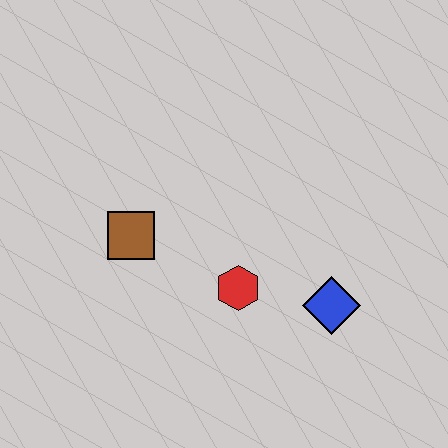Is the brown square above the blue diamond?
Yes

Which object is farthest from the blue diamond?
The brown square is farthest from the blue diamond.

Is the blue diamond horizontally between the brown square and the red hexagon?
No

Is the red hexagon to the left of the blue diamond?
Yes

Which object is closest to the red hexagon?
The blue diamond is closest to the red hexagon.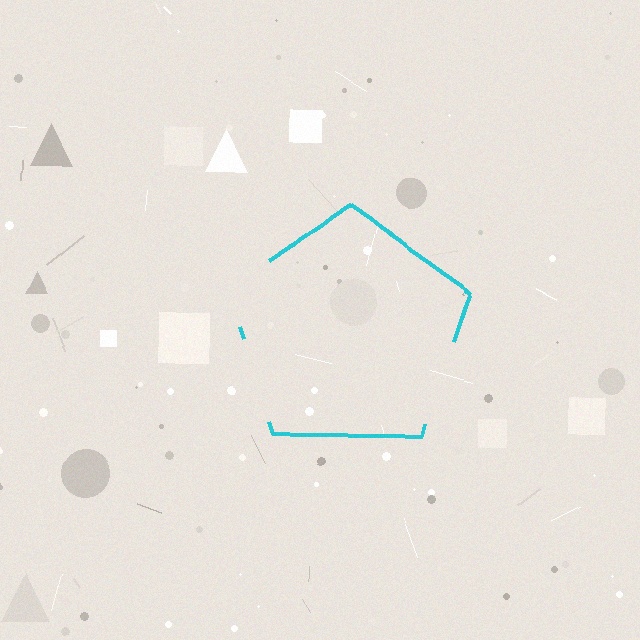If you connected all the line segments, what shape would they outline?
They would outline a pentagon.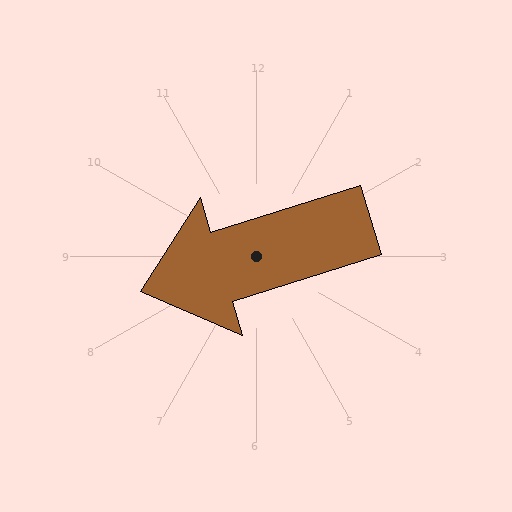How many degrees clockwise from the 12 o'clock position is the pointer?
Approximately 253 degrees.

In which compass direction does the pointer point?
West.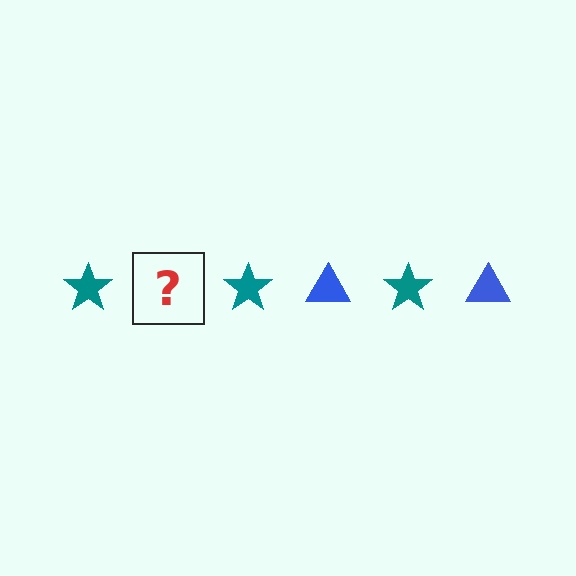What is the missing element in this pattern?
The missing element is a blue triangle.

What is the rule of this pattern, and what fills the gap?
The rule is that the pattern alternates between teal star and blue triangle. The gap should be filled with a blue triangle.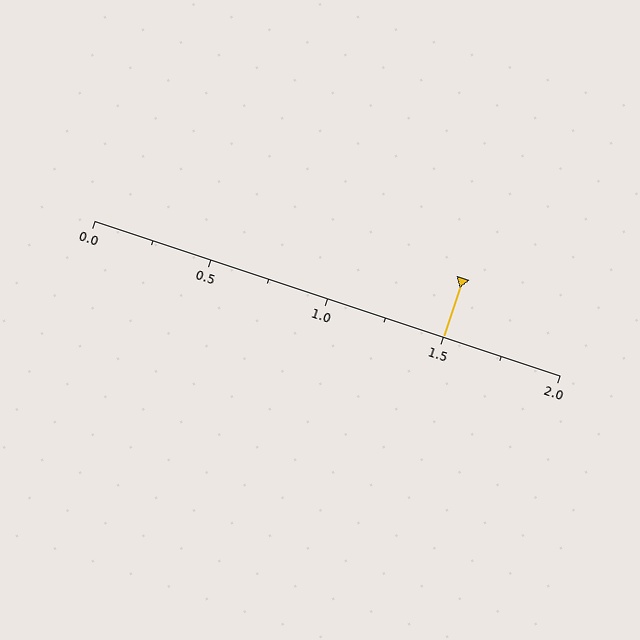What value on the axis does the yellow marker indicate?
The marker indicates approximately 1.5.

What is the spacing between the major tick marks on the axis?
The major ticks are spaced 0.5 apart.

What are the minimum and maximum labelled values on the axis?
The axis runs from 0.0 to 2.0.